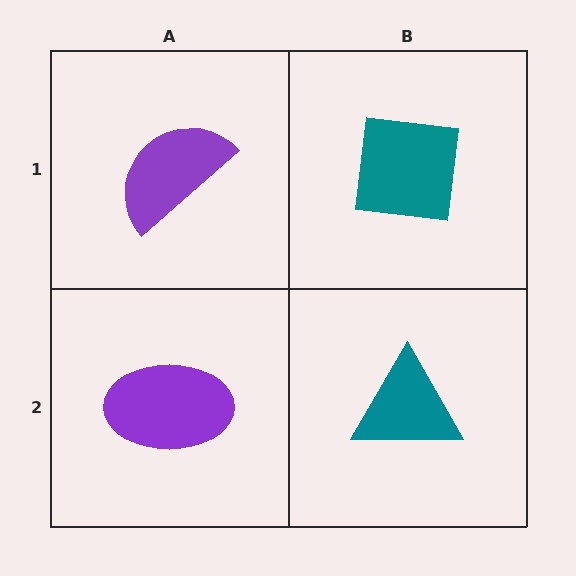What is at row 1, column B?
A teal square.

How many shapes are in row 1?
2 shapes.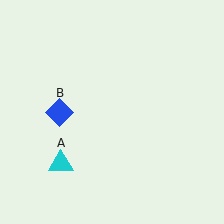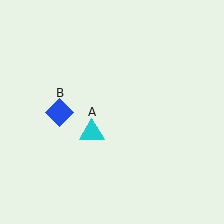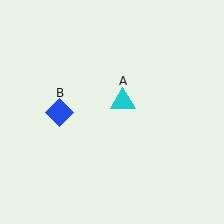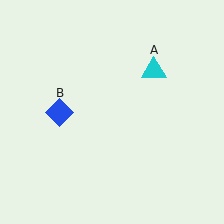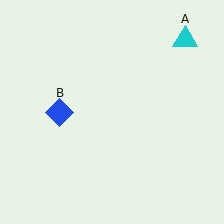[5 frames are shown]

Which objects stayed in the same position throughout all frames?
Blue diamond (object B) remained stationary.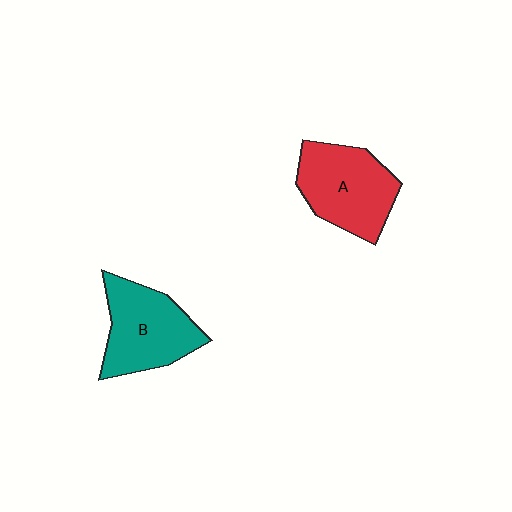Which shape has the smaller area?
Shape B (teal).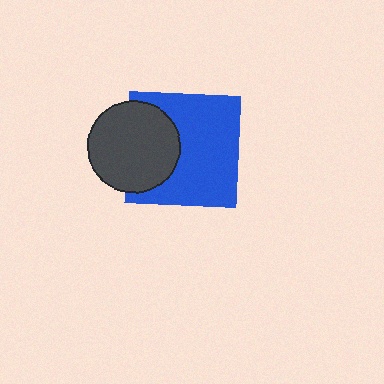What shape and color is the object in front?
The object in front is a dark gray circle.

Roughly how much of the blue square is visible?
Most of it is visible (roughly 68%).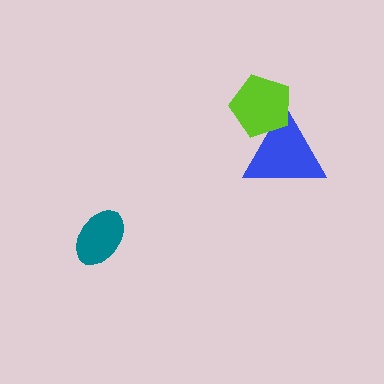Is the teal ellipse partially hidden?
No, no other shape covers it.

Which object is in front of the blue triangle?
The lime pentagon is in front of the blue triangle.